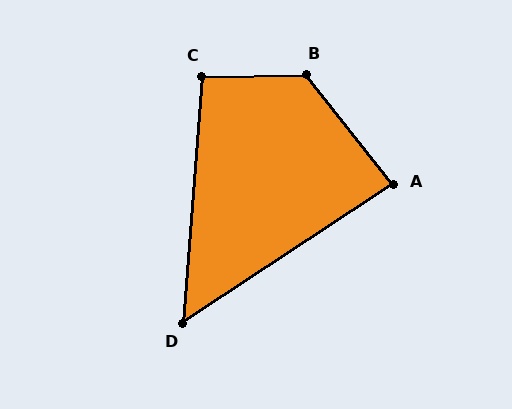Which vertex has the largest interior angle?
B, at approximately 128 degrees.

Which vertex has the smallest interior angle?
D, at approximately 52 degrees.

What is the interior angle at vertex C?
Approximately 95 degrees (obtuse).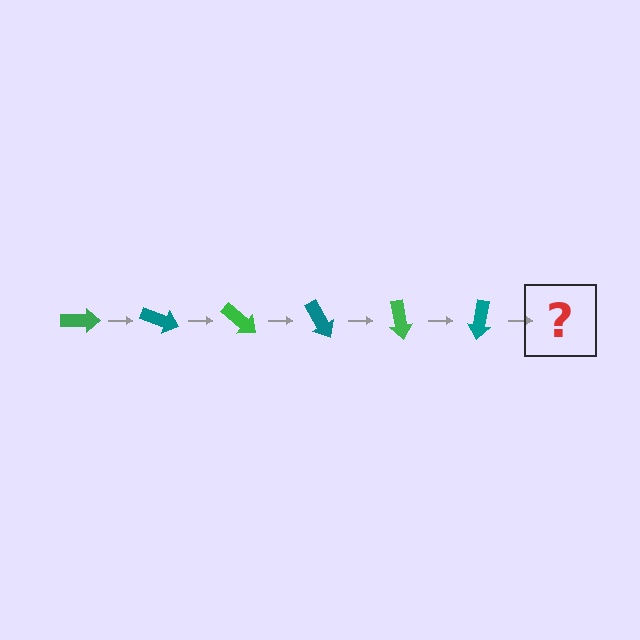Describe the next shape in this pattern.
It should be a green arrow, rotated 120 degrees from the start.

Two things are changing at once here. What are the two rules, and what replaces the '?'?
The two rules are that it rotates 20 degrees each step and the color cycles through green and teal. The '?' should be a green arrow, rotated 120 degrees from the start.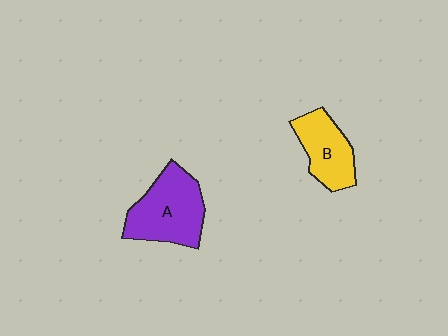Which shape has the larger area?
Shape A (purple).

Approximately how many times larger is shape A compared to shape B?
Approximately 1.4 times.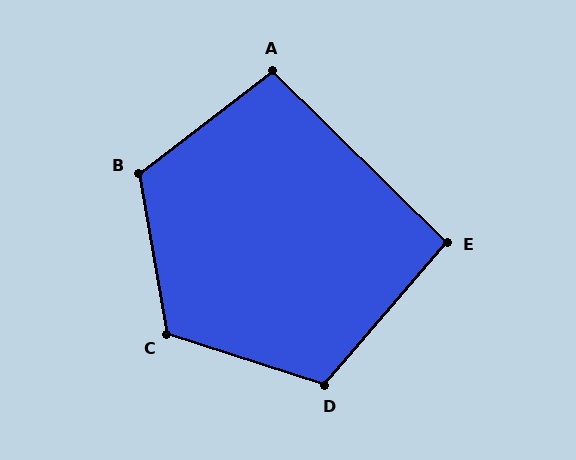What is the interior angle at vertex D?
Approximately 113 degrees (obtuse).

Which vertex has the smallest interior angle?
E, at approximately 94 degrees.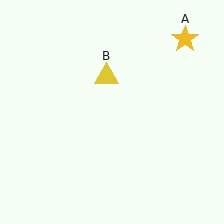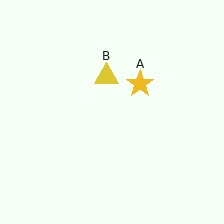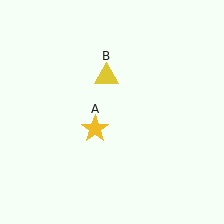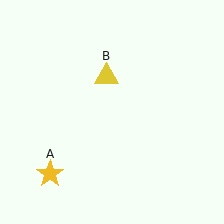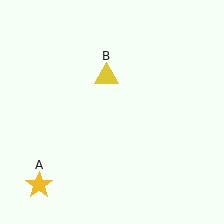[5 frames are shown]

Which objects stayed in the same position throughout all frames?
Yellow triangle (object B) remained stationary.